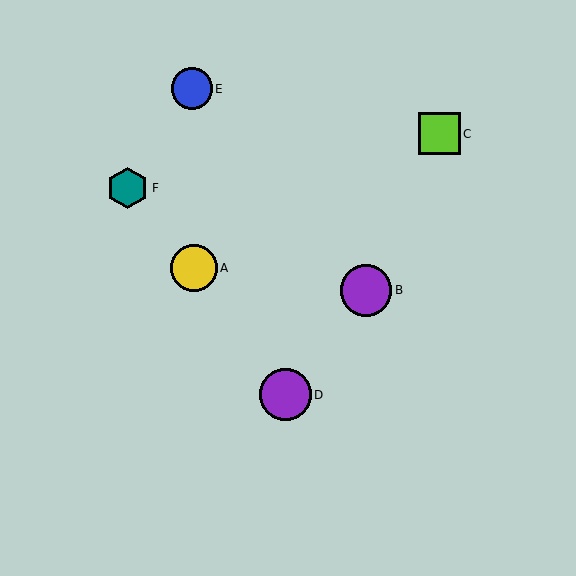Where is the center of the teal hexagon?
The center of the teal hexagon is at (128, 188).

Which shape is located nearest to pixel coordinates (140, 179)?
The teal hexagon (labeled F) at (128, 188) is nearest to that location.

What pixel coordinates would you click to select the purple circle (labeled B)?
Click at (366, 290) to select the purple circle B.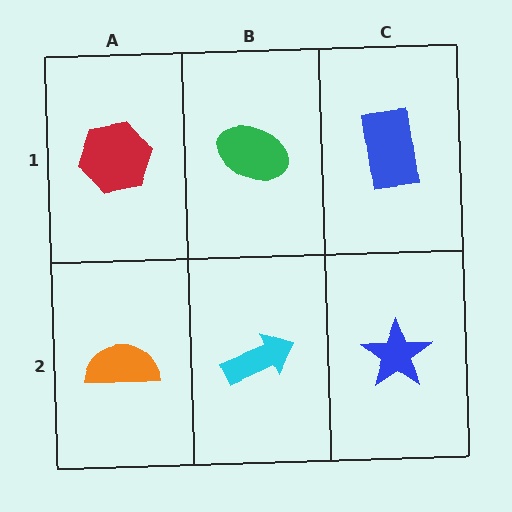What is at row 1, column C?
A blue rectangle.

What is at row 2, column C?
A blue star.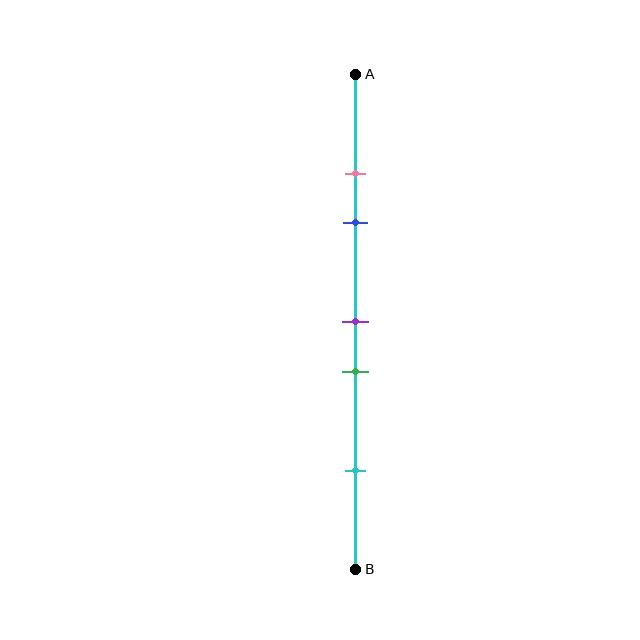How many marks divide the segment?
There are 5 marks dividing the segment.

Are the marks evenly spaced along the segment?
No, the marks are not evenly spaced.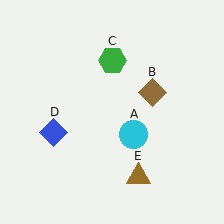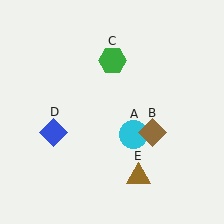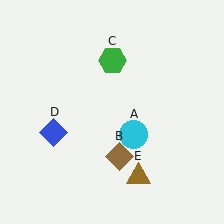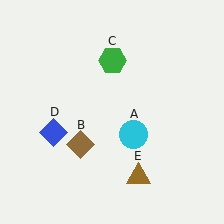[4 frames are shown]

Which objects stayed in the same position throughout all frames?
Cyan circle (object A) and green hexagon (object C) and blue diamond (object D) and brown triangle (object E) remained stationary.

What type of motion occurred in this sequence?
The brown diamond (object B) rotated clockwise around the center of the scene.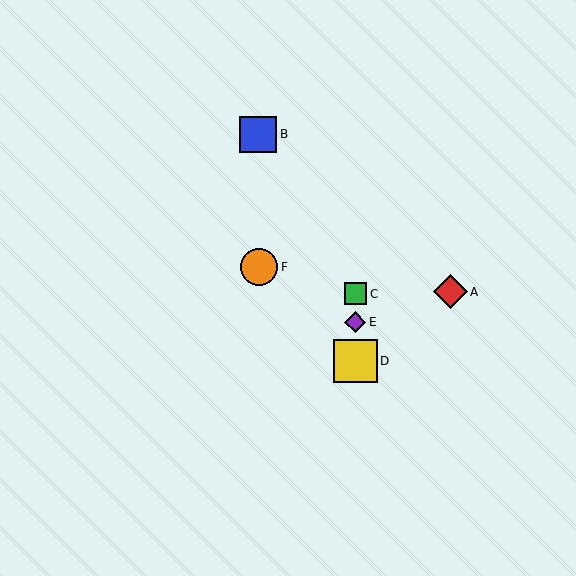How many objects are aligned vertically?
3 objects (C, D, E) are aligned vertically.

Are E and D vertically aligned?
Yes, both are at x≈355.